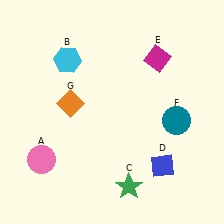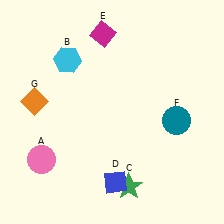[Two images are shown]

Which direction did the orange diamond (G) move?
The orange diamond (G) moved left.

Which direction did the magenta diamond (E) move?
The magenta diamond (E) moved left.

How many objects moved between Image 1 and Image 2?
3 objects moved between the two images.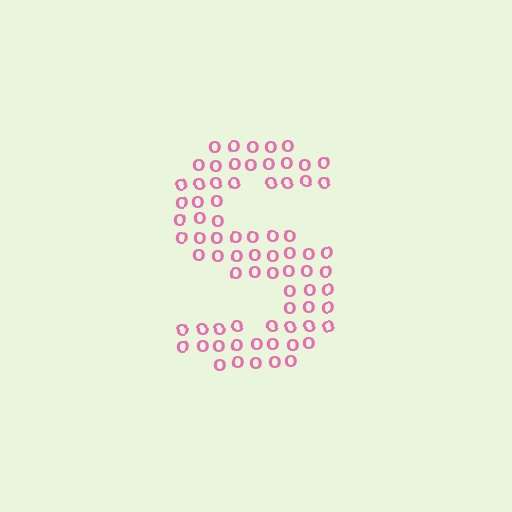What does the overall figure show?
The overall figure shows the letter S.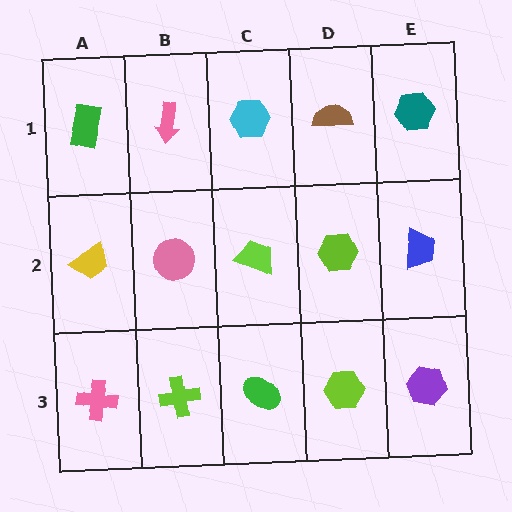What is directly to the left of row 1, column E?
A brown semicircle.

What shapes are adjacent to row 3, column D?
A lime hexagon (row 2, column D), a green ellipse (row 3, column C), a purple hexagon (row 3, column E).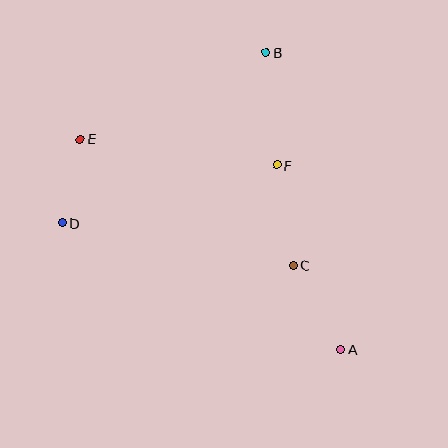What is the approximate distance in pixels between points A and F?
The distance between A and F is approximately 195 pixels.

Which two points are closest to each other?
Points D and E are closest to each other.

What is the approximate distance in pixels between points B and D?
The distance between B and D is approximately 265 pixels.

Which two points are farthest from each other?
Points A and E are farthest from each other.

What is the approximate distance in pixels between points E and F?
The distance between E and F is approximately 199 pixels.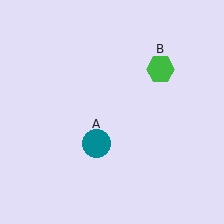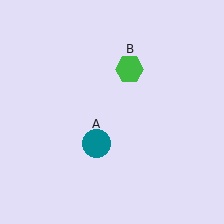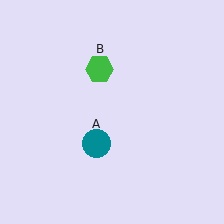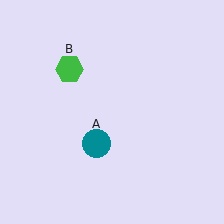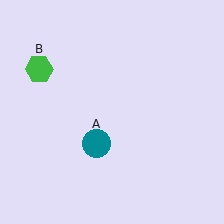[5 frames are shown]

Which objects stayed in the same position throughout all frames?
Teal circle (object A) remained stationary.